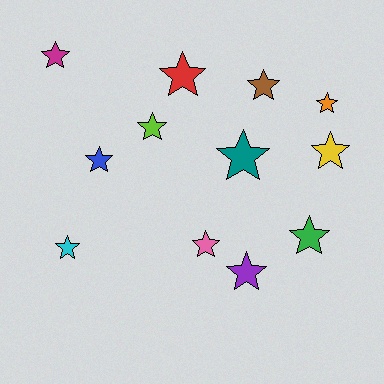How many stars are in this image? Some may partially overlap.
There are 12 stars.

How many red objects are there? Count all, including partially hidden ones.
There is 1 red object.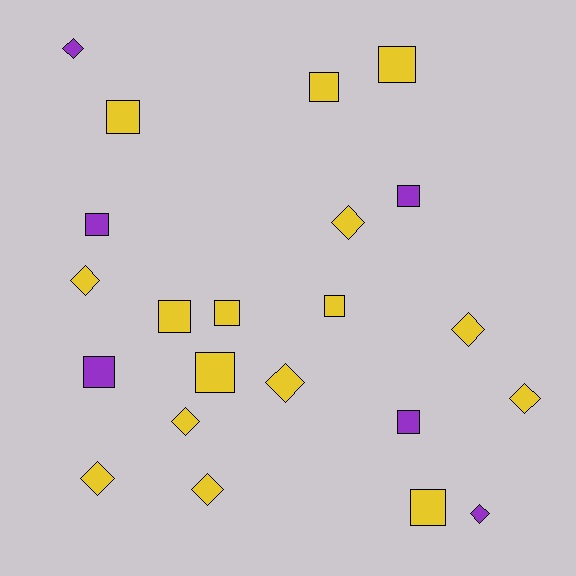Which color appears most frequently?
Yellow, with 16 objects.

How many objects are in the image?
There are 22 objects.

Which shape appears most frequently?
Square, with 12 objects.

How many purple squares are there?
There are 4 purple squares.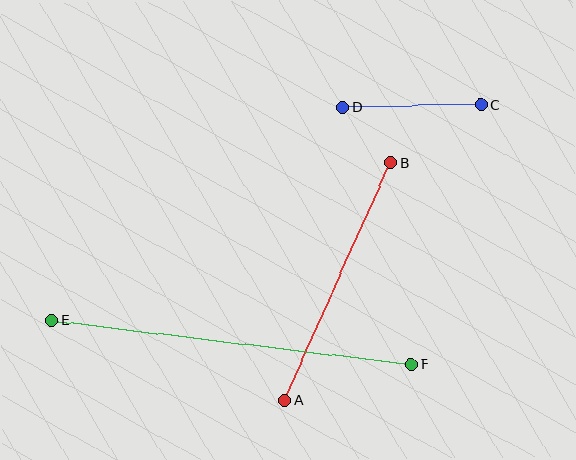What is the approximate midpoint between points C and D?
The midpoint is at approximately (411, 106) pixels.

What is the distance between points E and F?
The distance is approximately 362 pixels.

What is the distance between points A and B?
The distance is approximately 261 pixels.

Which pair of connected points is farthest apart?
Points E and F are farthest apart.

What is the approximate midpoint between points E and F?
The midpoint is at approximately (232, 342) pixels.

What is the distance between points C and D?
The distance is approximately 139 pixels.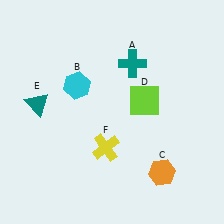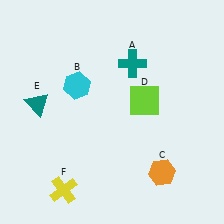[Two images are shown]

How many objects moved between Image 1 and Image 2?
1 object moved between the two images.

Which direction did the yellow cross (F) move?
The yellow cross (F) moved left.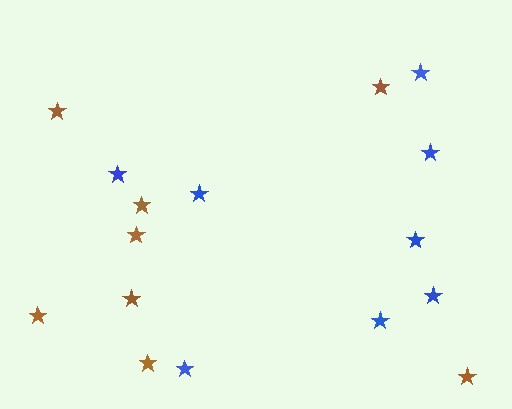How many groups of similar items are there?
There are 2 groups: one group of brown stars (8) and one group of blue stars (8).